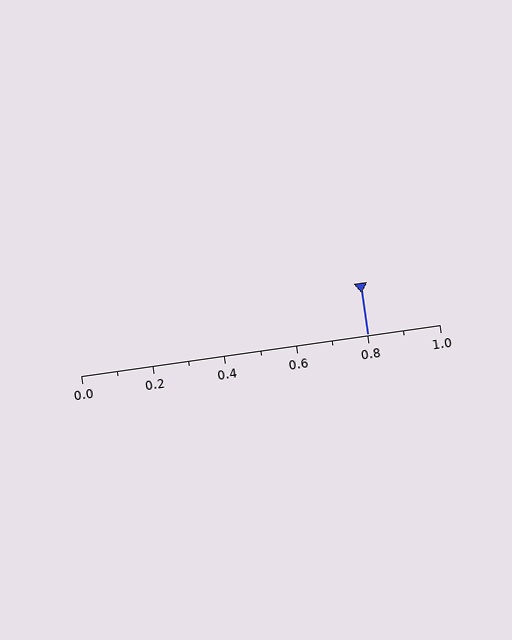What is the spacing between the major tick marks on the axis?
The major ticks are spaced 0.2 apart.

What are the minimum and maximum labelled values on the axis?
The axis runs from 0.0 to 1.0.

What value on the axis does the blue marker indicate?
The marker indicates approximately 0.8.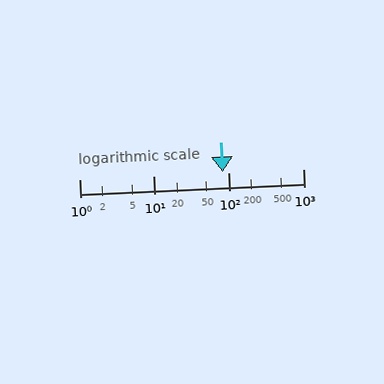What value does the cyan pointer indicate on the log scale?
The pointer indicates approximately 83.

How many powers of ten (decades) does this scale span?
The scale spans 3 decades, from 1 to 1000.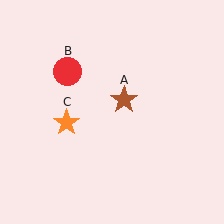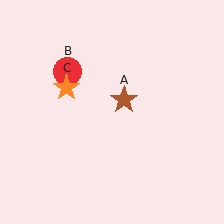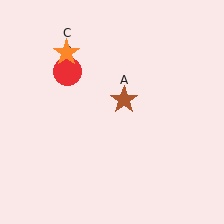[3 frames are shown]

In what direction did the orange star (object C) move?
The orange star (object C) moved up.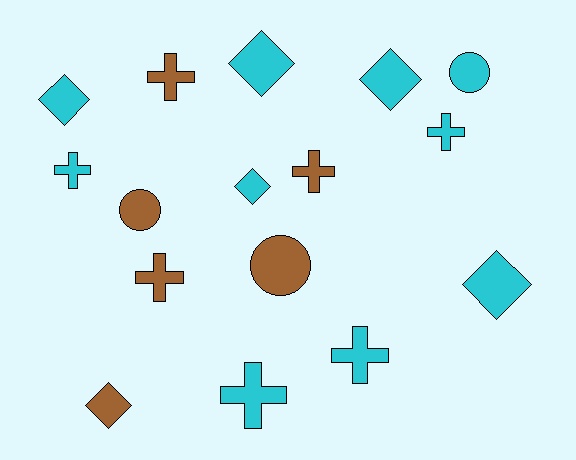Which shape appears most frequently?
Cross, with 7 objects.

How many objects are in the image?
There are 16 objects.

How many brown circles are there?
There are 2 brown circles.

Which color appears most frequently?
Cyan, with 10 objects.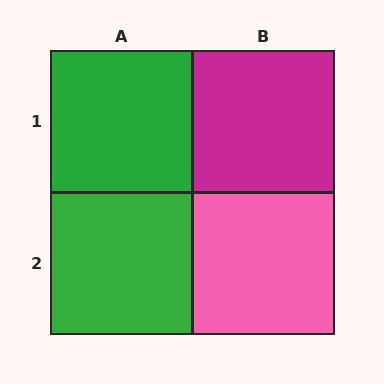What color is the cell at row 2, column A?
Green.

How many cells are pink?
1 cell is pink.